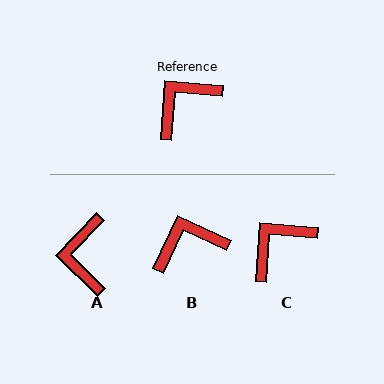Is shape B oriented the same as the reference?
No, it is off by about 21 degrees.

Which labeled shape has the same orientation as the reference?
C.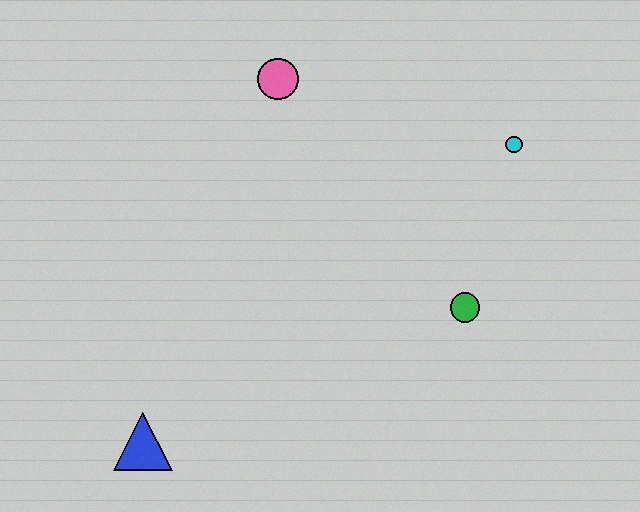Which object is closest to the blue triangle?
The green circle is closest to the blue triangle.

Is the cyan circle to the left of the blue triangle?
No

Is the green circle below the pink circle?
Yes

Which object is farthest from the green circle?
The blue triangle is farthest from the green circle.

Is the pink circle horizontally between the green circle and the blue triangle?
Yes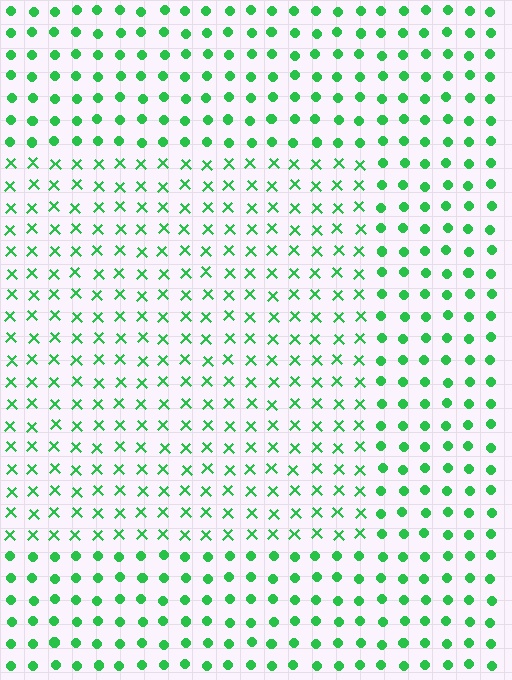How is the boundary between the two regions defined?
The boundary is defined by a change in element shape: X marks inside vs. circles outside. All elements share the same color and spacing.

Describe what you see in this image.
The image is filled with small green elements arranged in a uniform grid. A rectangle-shaped region contains X marks, while the surrounding area contains circles. The boundary is defined purely by the change in element shape.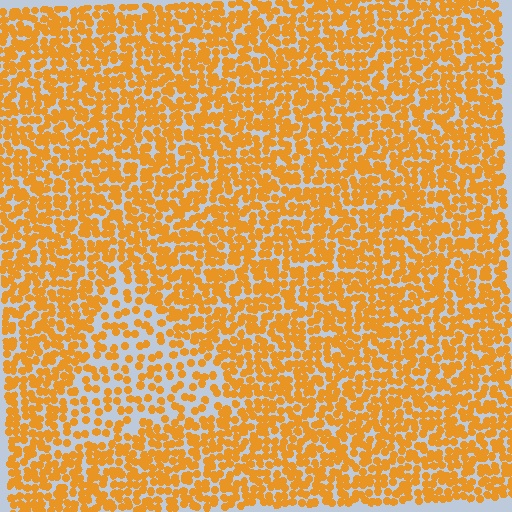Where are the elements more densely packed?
The elements are more densely packed outside the triangle boundary.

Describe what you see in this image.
The image contains small orange elements arranged at two different densities. A triangle-shaped region is visible where the elements are less densely packed than the surrounding area.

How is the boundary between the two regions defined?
The boundary is defined by a change in element density (approximately 1.9x ratio). All elements are the same color, size, and shape.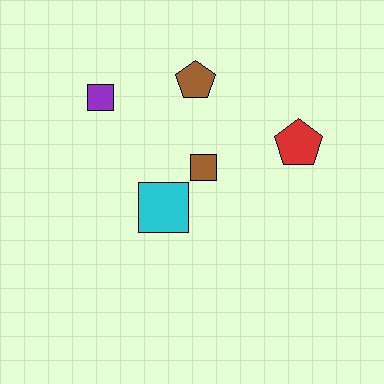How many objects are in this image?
There are 5 objects.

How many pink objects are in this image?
There are no pink objects.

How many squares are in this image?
There are 3 squares.